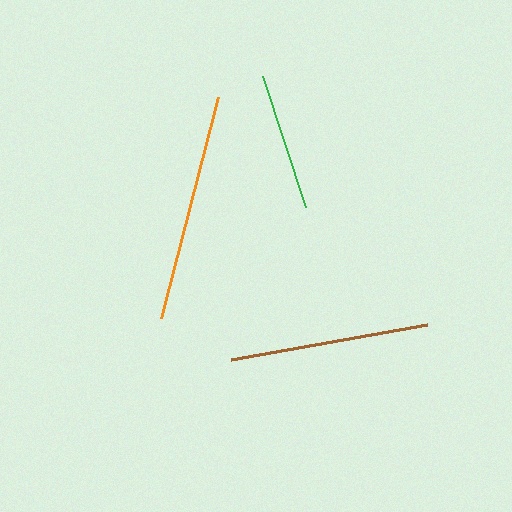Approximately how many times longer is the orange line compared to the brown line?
The orange line is approximately 1.1 times the length of the brown line.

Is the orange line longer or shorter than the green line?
The orange line is longer than the green line.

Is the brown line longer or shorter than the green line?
The brown line is longer than the green line.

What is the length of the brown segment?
The brown segment is approximately 199 pixels long.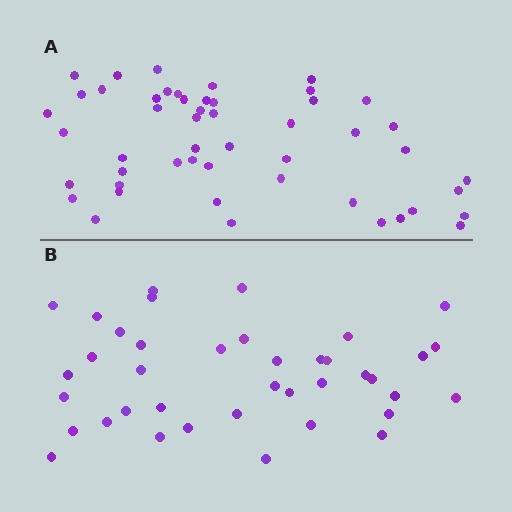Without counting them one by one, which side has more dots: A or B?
Region A (the top region) has more dots.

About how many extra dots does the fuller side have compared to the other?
Region A has roughly 12 or so more dots than region B.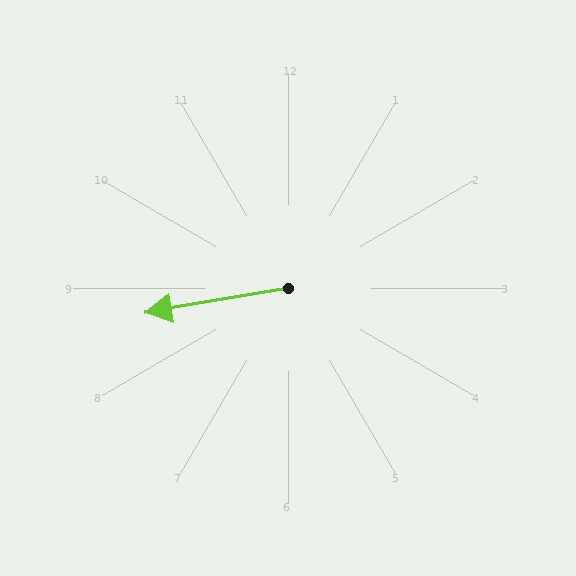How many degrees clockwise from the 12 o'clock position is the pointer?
Approximately 260 degrees.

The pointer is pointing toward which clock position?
Roughly 9 o'clock.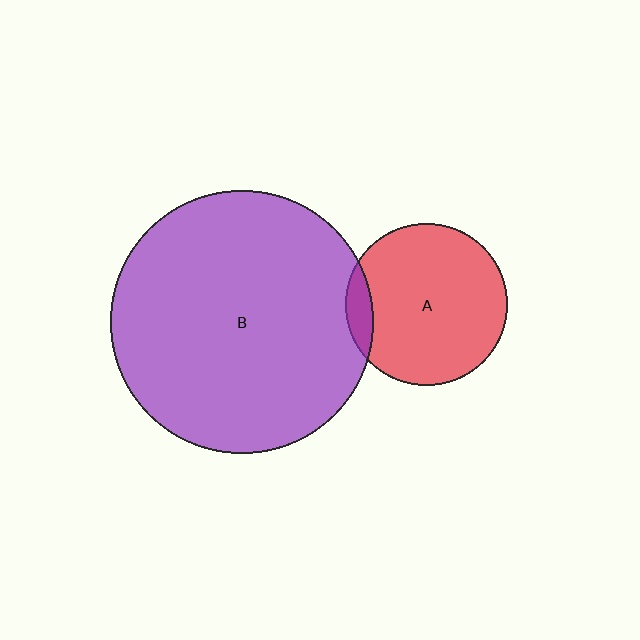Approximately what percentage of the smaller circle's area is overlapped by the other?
Approximately 10%.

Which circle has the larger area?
Circle B (purple).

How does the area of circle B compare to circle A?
Approximately 2.6 times.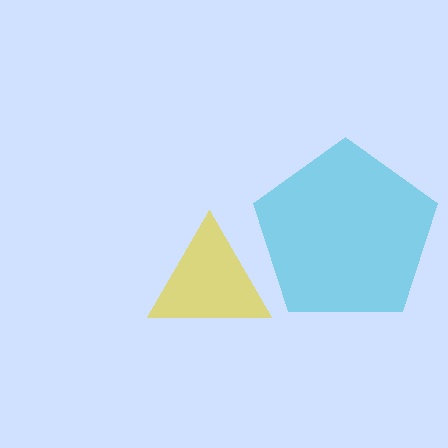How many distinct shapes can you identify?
There are 2 distinct shapes: a yellow triangle, a cyan pentagon.